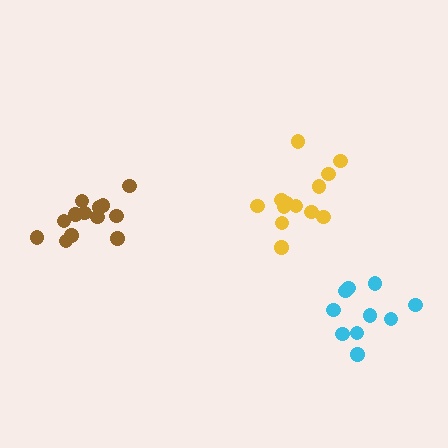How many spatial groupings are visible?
There are 3 spatial groupings.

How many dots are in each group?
Group 1: 13 dots, Group 2: 10 dots, Group 3: 13 dots (36 total).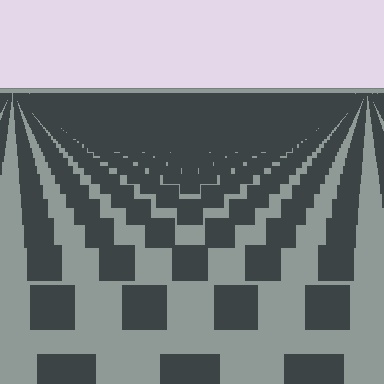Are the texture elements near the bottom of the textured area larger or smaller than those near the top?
Larger. Near the bottom, elements are closer to the viewer and appear at a bigger on-screen size.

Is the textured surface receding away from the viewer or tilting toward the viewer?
The surface is receding away from the viewer. Texture elements get smaller and denser toward the top.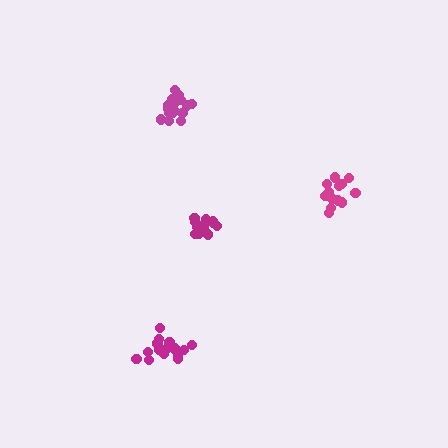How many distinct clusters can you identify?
There are 4 distinct clusters.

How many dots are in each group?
Group 1: 16 dots, Group 2: 15 dots, Group 3: 13 dots, Group 4: 18 dots (62 total).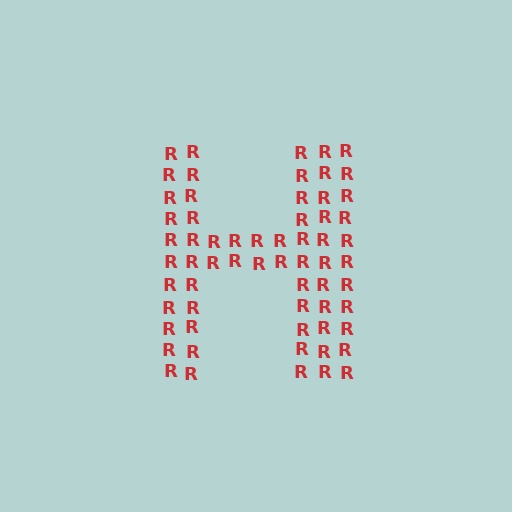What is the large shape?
The large shape is the letter H.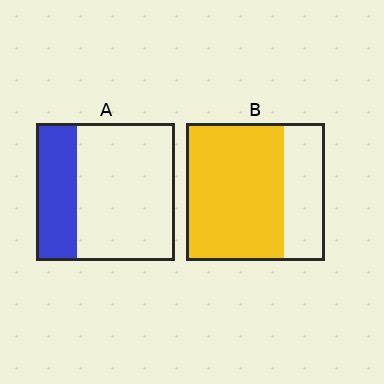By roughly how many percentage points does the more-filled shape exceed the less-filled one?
By roughly 40 percentage points (B over A).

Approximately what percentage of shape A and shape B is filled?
A is approximately 30% and B is approximately 70%.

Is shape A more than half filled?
No.